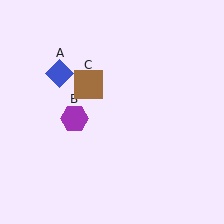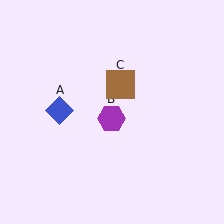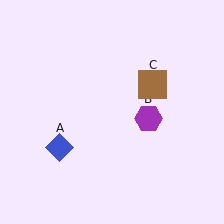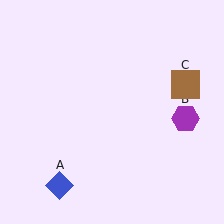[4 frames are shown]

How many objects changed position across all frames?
3 objects changed position: blue diamond (object A), purple hexagon (object B), brown square (object C).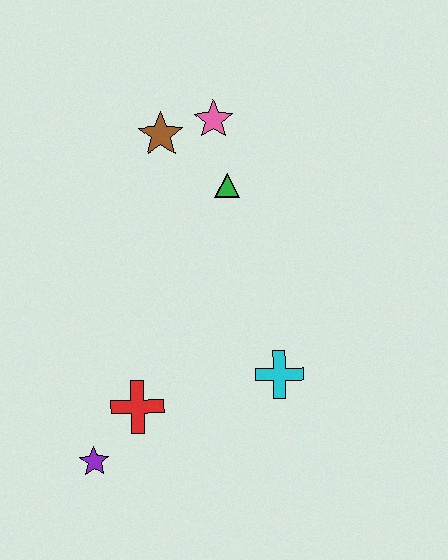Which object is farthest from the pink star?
The purple star is farthest from the pink star.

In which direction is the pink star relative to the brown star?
The pink star is to the right of the brown star.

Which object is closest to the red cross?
The purple star is closest to the red cross.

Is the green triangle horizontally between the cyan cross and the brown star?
Yes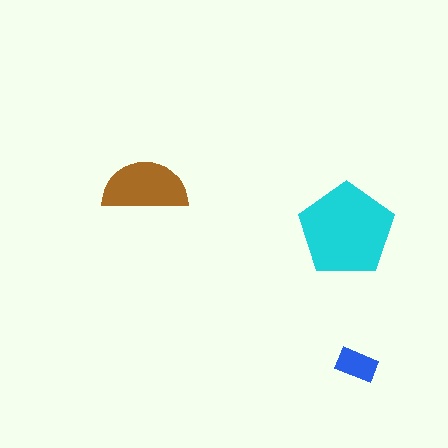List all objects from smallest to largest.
The blue rectangle, the brown semicircle, the cyan pentagon.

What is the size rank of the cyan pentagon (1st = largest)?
1st.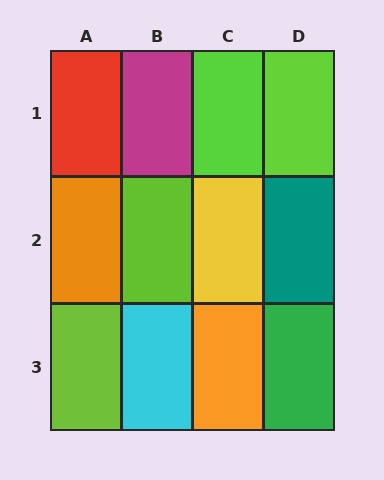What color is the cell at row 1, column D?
Lime.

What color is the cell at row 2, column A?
Orange.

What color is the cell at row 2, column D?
Teal.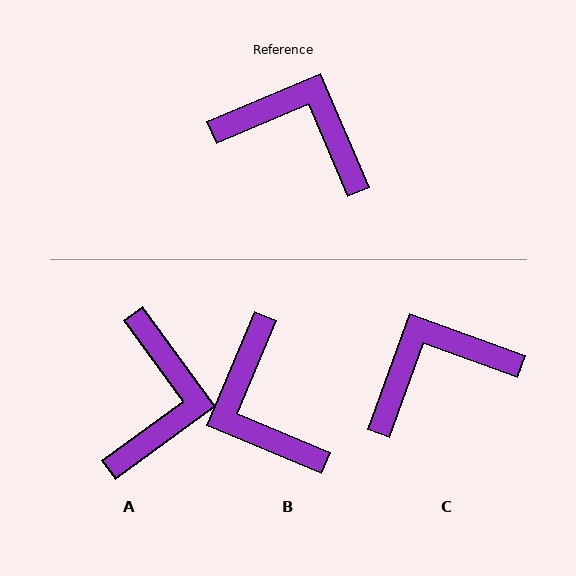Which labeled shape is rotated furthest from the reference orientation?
B, about 134 degrees away.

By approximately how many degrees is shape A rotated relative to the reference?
Approximately 77 degrees clockwise.